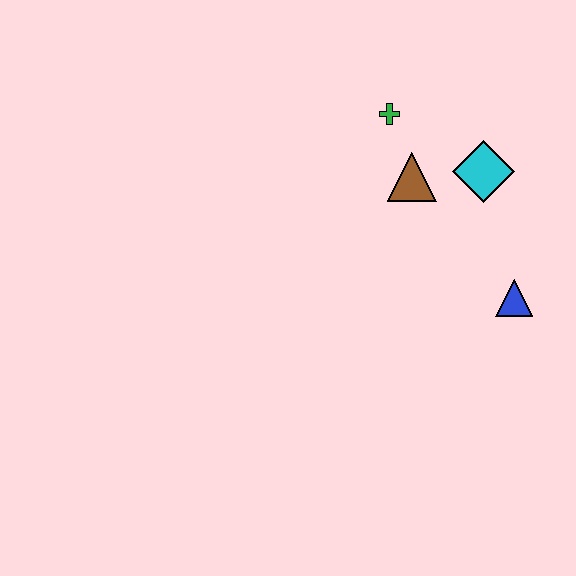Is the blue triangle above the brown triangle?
No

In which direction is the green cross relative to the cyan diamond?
The green cross is to the left of the cyan diamond.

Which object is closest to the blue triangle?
The cyan diamond is closest to the blue triangle.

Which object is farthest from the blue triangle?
The green cross is farthest from the blue triangle.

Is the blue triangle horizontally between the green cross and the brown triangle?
No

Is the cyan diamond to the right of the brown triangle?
Yes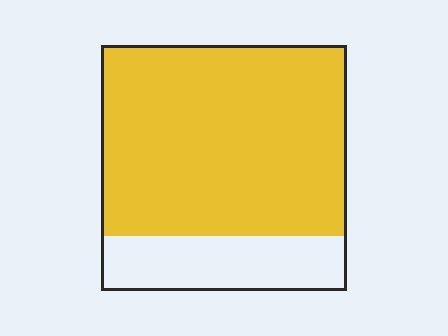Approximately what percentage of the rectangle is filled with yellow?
Approximately 80%.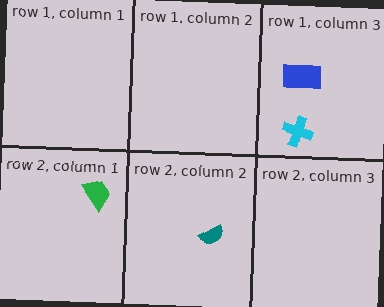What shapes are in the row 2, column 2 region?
The teal semicircle.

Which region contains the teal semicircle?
The row 2, column 2 region.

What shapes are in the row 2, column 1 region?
The green trapezoid.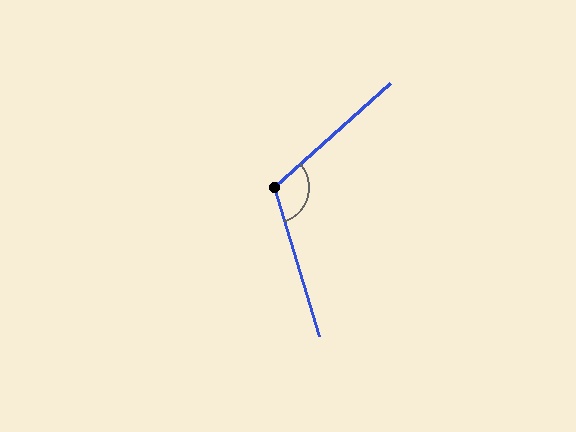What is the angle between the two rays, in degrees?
Approximately 115 degrees.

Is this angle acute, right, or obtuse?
It is obtuse.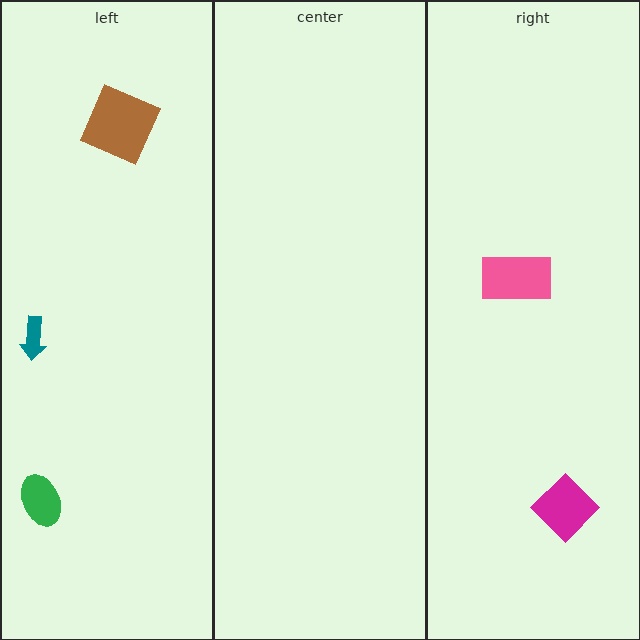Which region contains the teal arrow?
The left region.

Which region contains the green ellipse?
The left region.